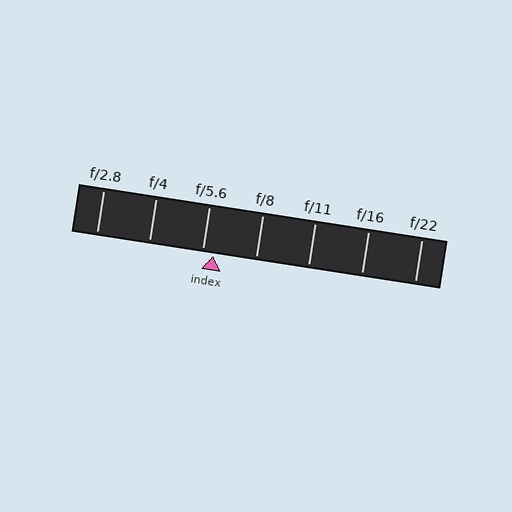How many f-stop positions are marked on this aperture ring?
There are 7 f-stop positions marked.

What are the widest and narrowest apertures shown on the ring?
The widest aperture shown is f/2.8 and the narrowest is f/22.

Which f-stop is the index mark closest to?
The index mark is closest to f/5.6.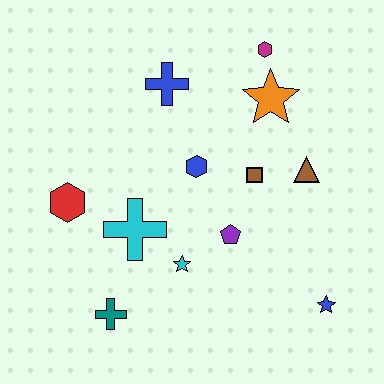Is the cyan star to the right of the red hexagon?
Yes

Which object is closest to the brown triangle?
The brown square is closest to the brown triangle.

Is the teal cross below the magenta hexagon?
Yes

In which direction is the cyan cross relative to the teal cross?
The cyan cross is above the teal cross.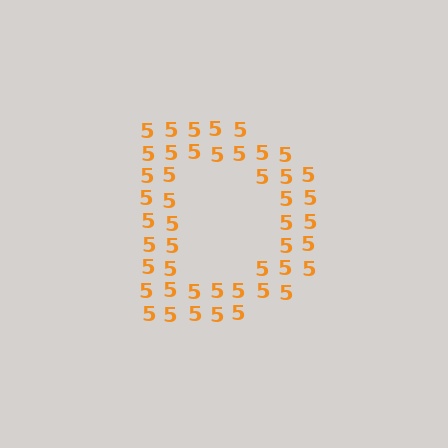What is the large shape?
The large shape is the letter D.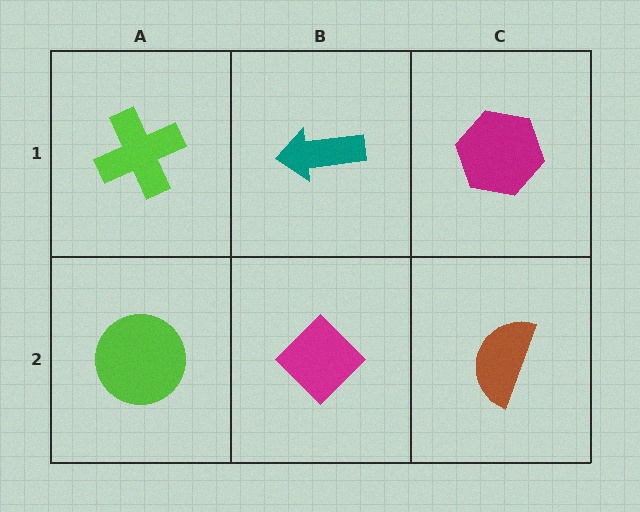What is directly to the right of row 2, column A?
A magenta diamond.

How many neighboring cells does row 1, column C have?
2.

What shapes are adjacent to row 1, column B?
A magenta diamond (row 2, column B), a lime cross (row 1, column A), a magenta hexagon (row 1, column C).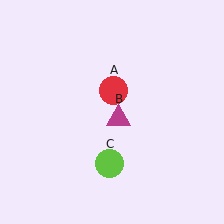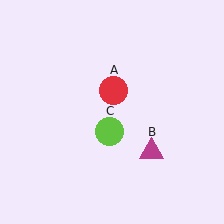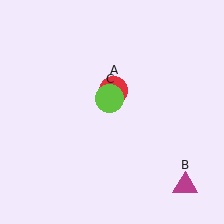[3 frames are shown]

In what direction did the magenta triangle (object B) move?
The magenta triangle (object B) moved down and to the right.